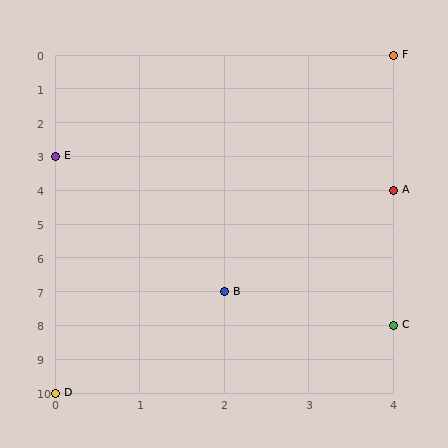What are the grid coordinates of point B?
Point B is at grid coordinates (2, 7).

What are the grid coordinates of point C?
Point C is at grid coordinates (4, 8).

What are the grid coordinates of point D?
Point D is at grid coordinates (0, 10).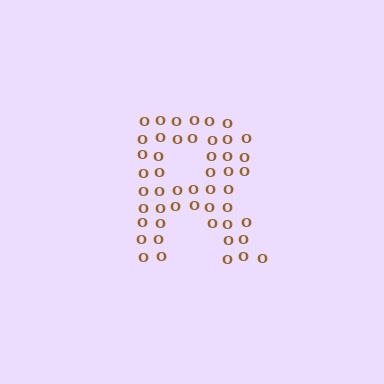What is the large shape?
The large shape is the letter R.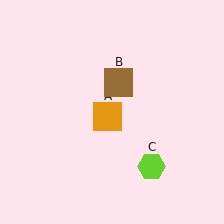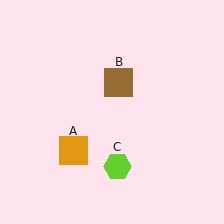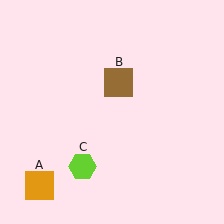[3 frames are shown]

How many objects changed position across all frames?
2 objects changed position: orange square (object A), lime hexagon (object C).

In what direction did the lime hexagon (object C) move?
The lime hexagon (object C) moved left.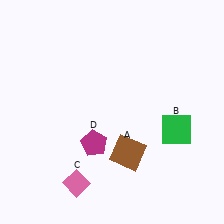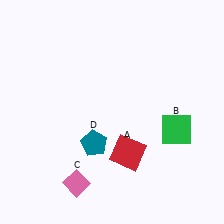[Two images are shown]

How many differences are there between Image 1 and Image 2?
There are 2 differences between the two images.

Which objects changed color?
A changed from brown to red. D changed from magenta to teal.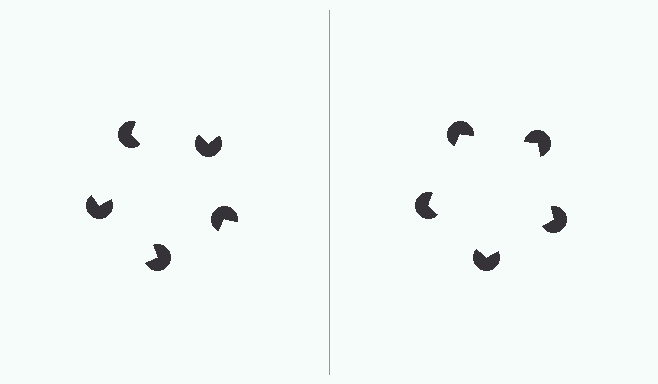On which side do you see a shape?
An illusory pentagon appears on the right side. On the left side the wedge cuts are rotated, so no coherent shape forms.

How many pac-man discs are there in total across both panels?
10 — 5 on each side.